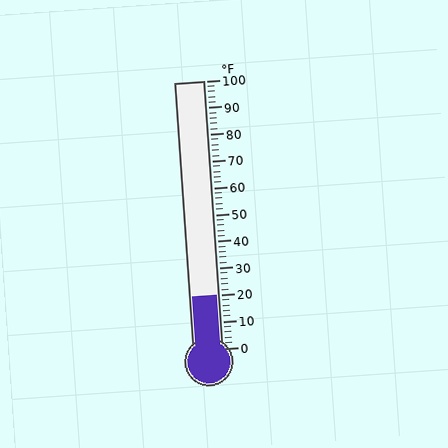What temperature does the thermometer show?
The thermometer shows approximately 20°F.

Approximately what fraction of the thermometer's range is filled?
The thermometer is filled to approximately 20% of its range.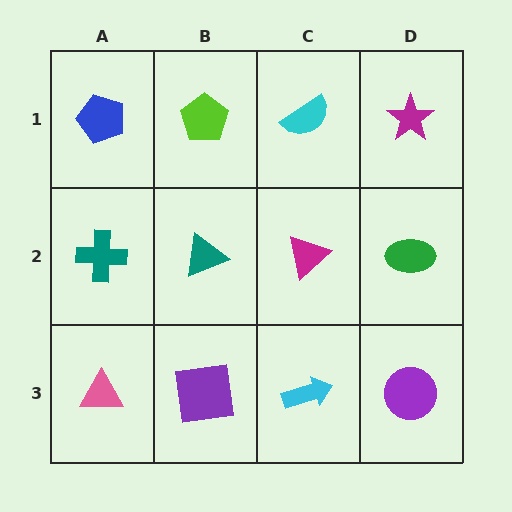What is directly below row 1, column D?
A green ellipse.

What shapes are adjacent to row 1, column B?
A teal triangle (row 2, column B), a blue pentagon (row 1, column A), a cyan semicircle (row 1, column C).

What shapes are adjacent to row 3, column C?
A magenta triangle (row 2, column C), a purple square (row 3, column B), a purple circle (row 3, column D).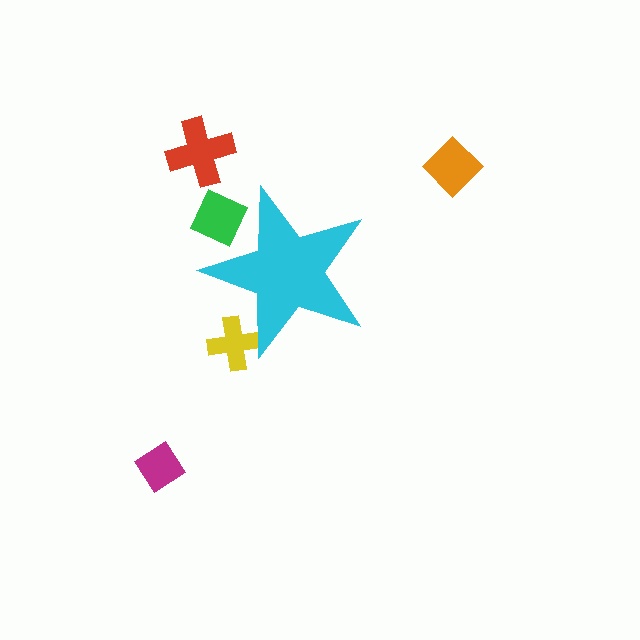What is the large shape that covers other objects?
A cyan star.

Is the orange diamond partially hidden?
No, the orange diamond is fully visible.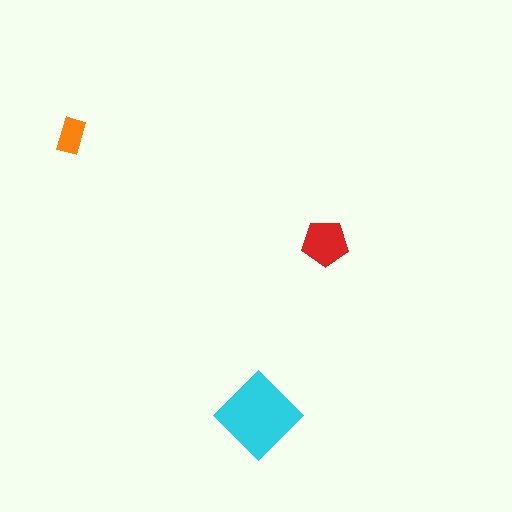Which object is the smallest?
The orange rectangle.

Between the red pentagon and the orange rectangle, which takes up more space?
The red pentagon.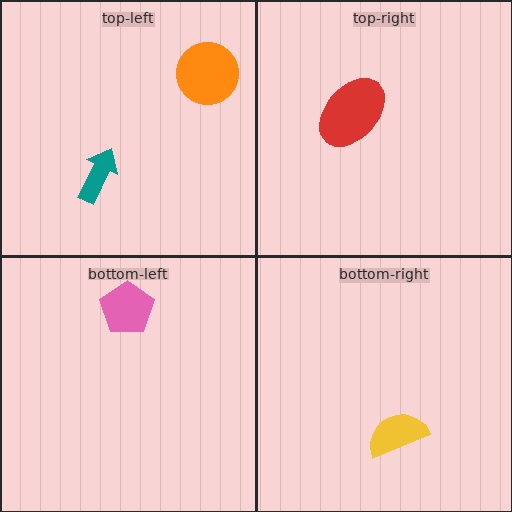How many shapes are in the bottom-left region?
1.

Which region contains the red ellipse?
The top-right region.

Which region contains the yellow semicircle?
The bottom-right region.